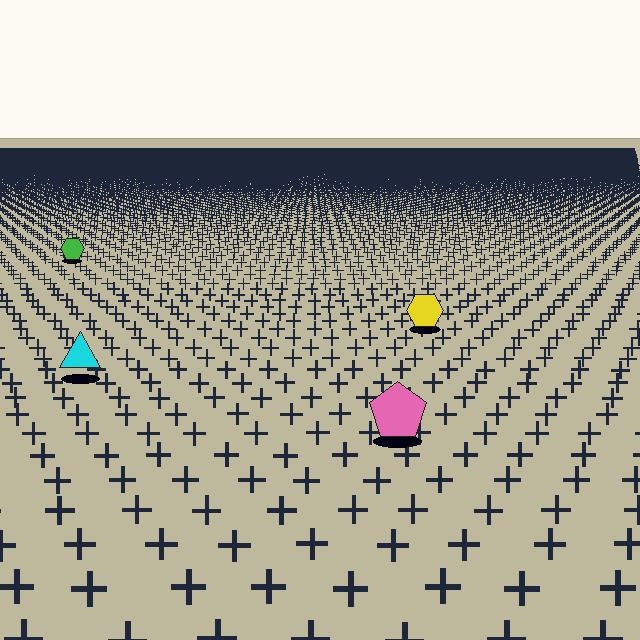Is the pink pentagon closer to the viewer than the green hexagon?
Yes. The pink pentagon is closer — you can tell from the texture gradient: the ground texture is coarser near it.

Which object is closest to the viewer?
The pink pentagon is closest. The texture marks near it are larger and more spread out.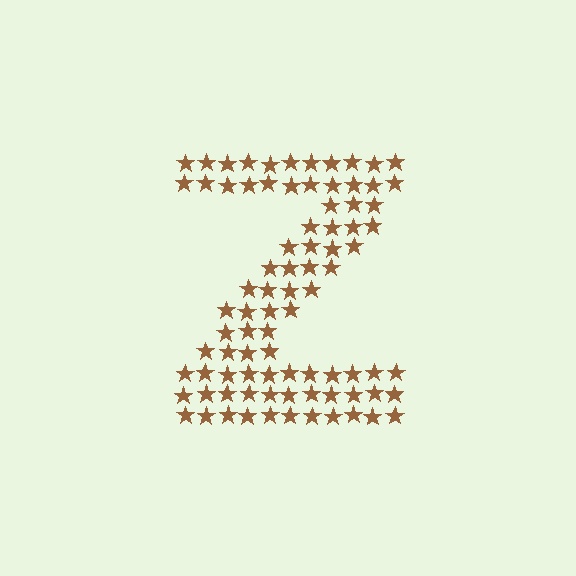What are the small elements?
The small elements are stars.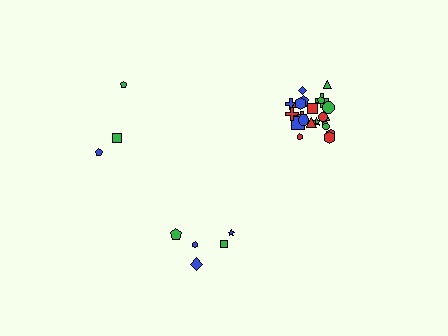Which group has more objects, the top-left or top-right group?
The top-right group.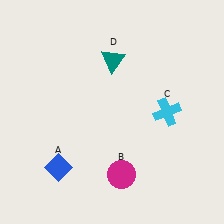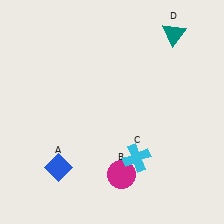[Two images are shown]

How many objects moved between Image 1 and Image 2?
2 objects moved between the two images.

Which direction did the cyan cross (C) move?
The cyan cross (C) moved down.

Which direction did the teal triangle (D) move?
The teal triangle (D) moved right.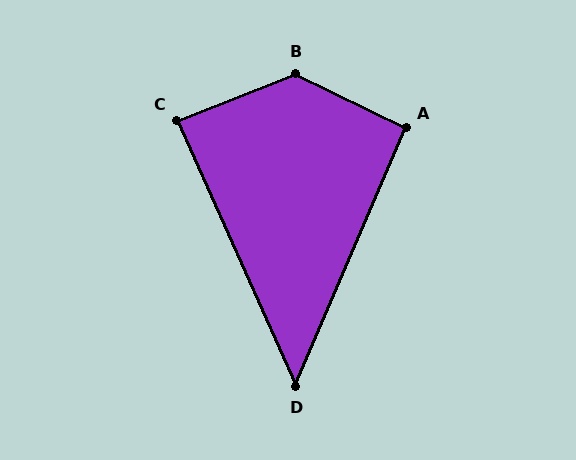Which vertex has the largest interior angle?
B, at approximately 133 degrees.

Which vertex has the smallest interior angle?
D, at approximately 47 degrees.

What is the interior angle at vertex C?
Approximately 87 degrees (approximately right).